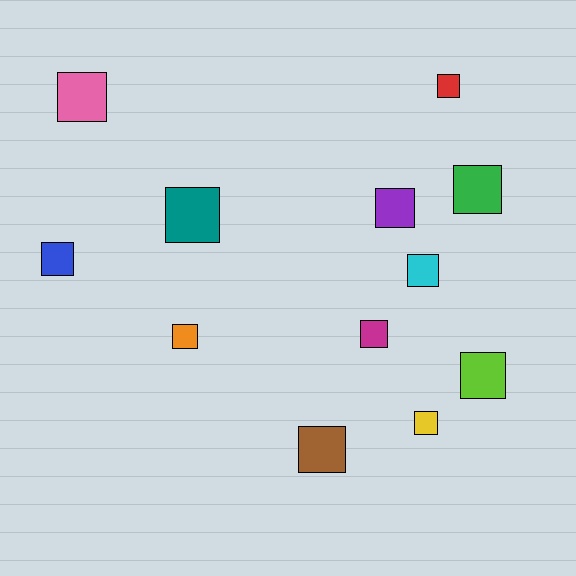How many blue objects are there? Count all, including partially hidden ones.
There is 1 blue object.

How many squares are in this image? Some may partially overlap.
There are 12 squares.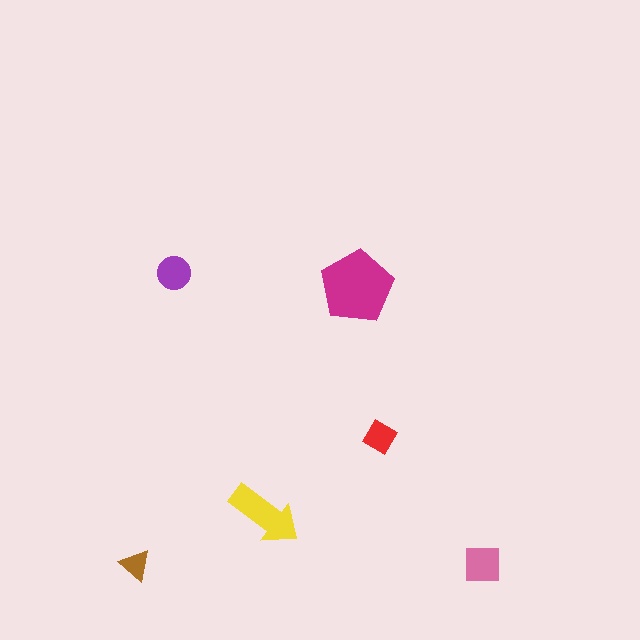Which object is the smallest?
The brown triangle.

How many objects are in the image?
There are 6 objects in the image.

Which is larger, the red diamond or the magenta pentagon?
The magenta pentagon.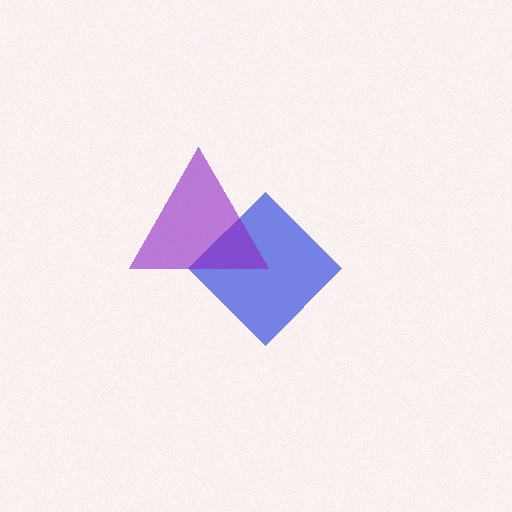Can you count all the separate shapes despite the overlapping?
Yes, there are 2 separate shapes.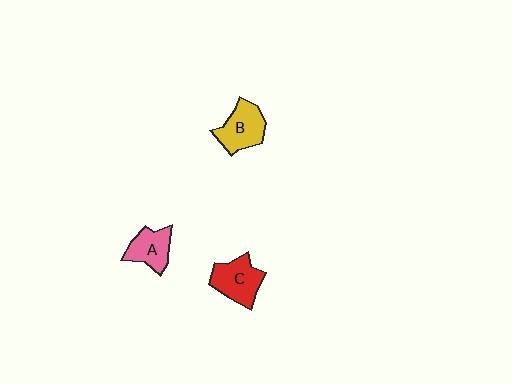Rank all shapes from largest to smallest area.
From largest to smallest: C (red), B (yellow), A (pink).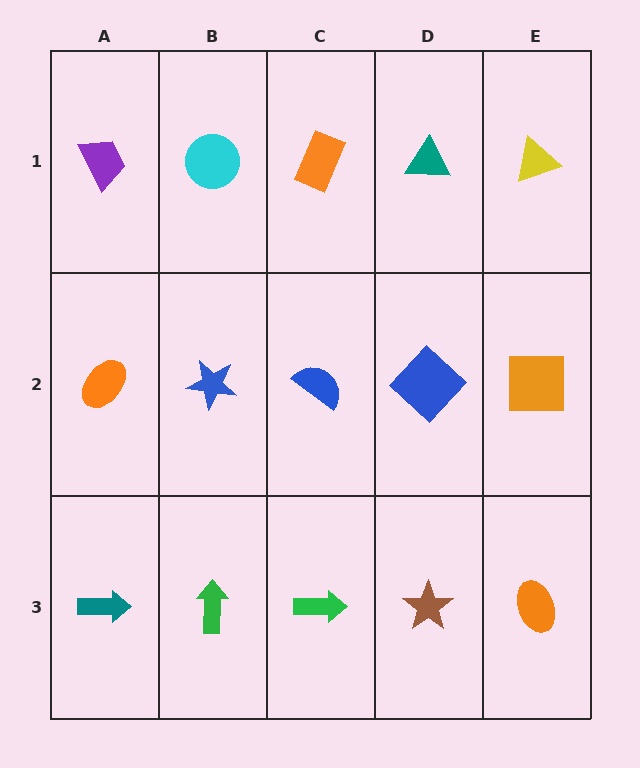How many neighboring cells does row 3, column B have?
3.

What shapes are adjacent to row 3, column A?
An orange ellipse (row 2, column A), a green arrow (row 3, column B).